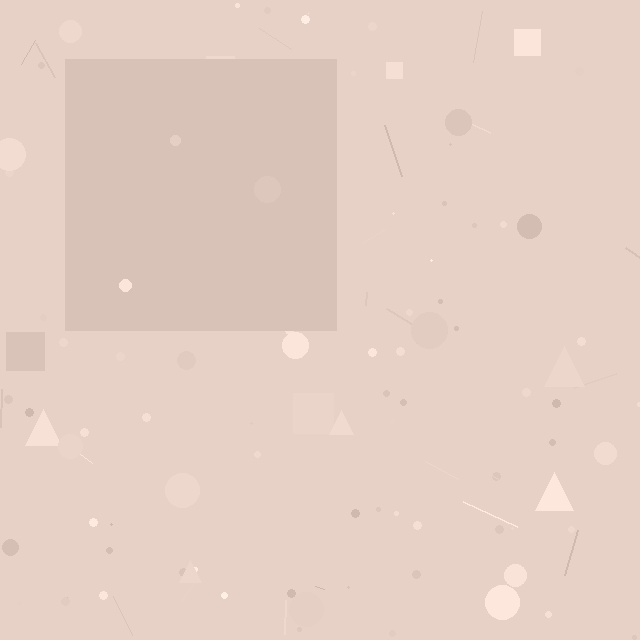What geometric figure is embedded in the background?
A square is embedded in the background.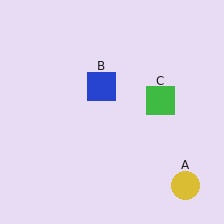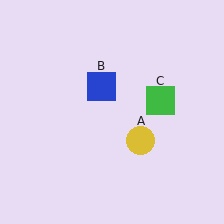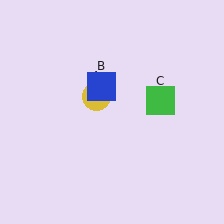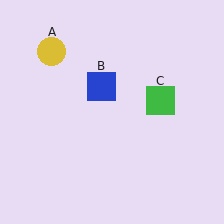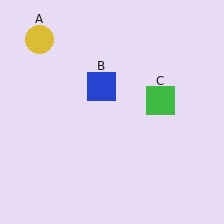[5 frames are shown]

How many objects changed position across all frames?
1 object changed position: yellow circle (object A).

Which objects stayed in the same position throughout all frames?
Blue square (object B) and green square (object C) remained stationary.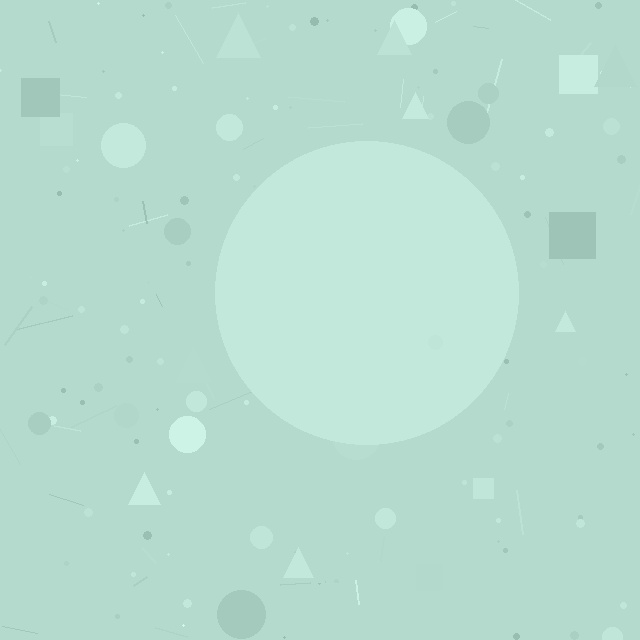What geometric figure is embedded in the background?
A circle is embedded in the background.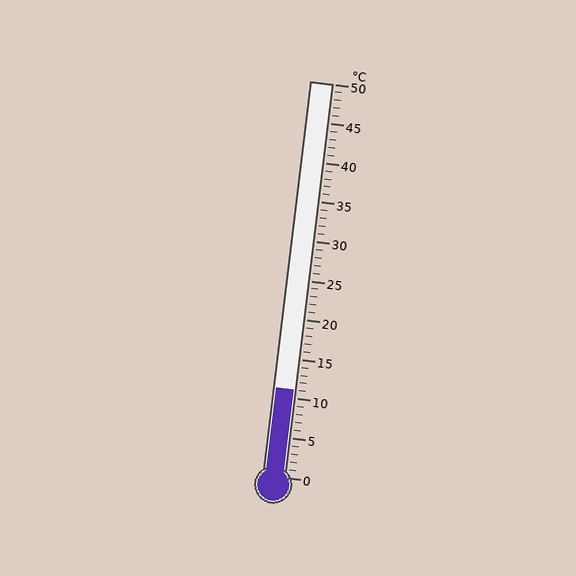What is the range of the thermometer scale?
The thermometer scale ranges from 0°C to 50°C.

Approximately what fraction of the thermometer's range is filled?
The thermometer is filled to approximately 20% of its range.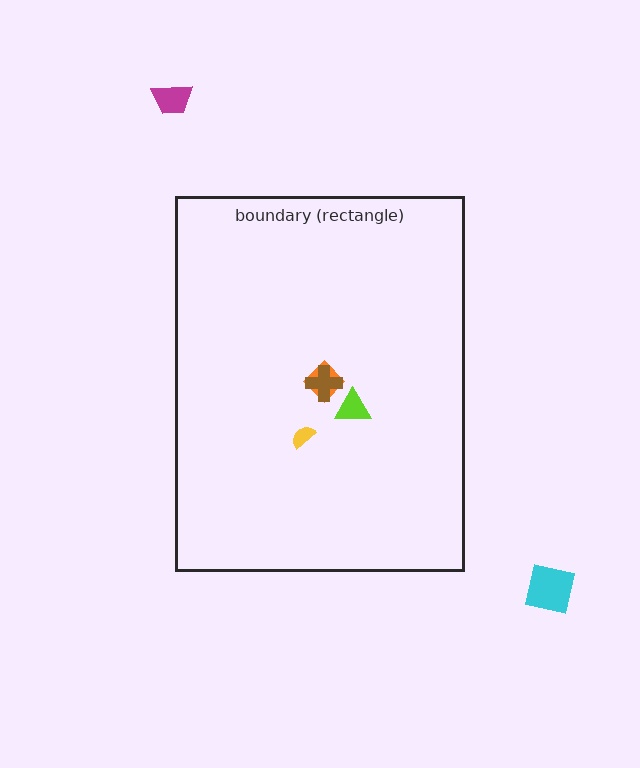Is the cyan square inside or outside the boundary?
Outside.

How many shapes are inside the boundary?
4 inside, 2 outside.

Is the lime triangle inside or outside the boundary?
Inside.